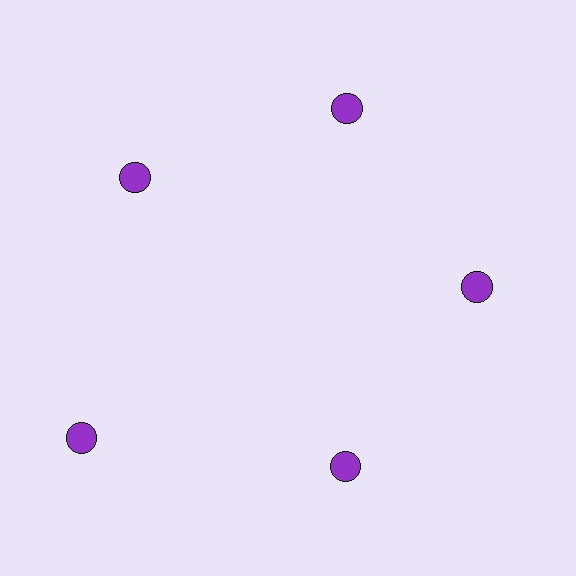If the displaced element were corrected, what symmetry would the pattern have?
It would have 5-fold rotational symmetry — the pattern would map onto itself every 72 degrees.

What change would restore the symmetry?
The symmetry would be restored by moving it inward, back onto the ring so that all 5 circles sit at equal angles and equal distance from the center.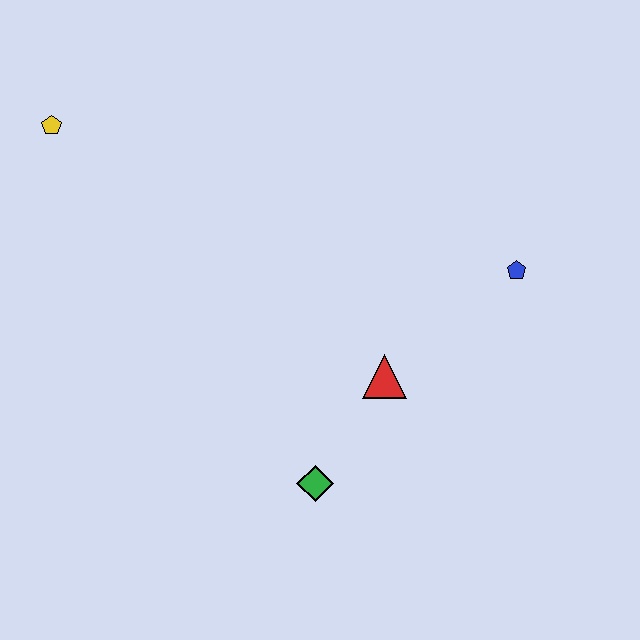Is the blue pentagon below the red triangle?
No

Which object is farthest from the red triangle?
The yellow pentagon is farthest from the red triangle.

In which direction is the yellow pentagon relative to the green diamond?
The yellow pentagon is above the green diamond.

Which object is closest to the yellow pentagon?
The red triangle is closest to the yellow pentagon.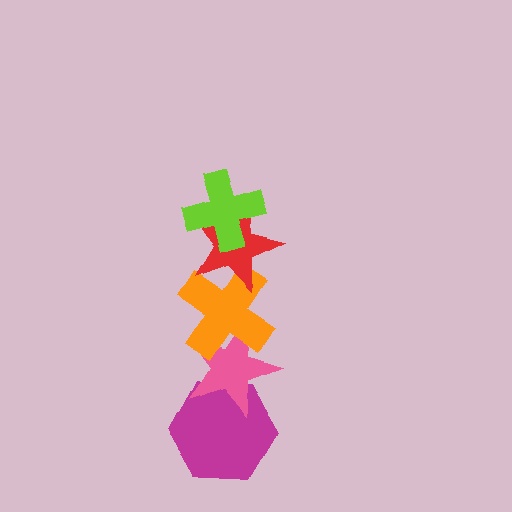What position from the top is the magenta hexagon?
The magenta hexagon is 5th from the top.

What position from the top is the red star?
The red star is 2nd from the top.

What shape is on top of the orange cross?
The red star is on top of the orange cross.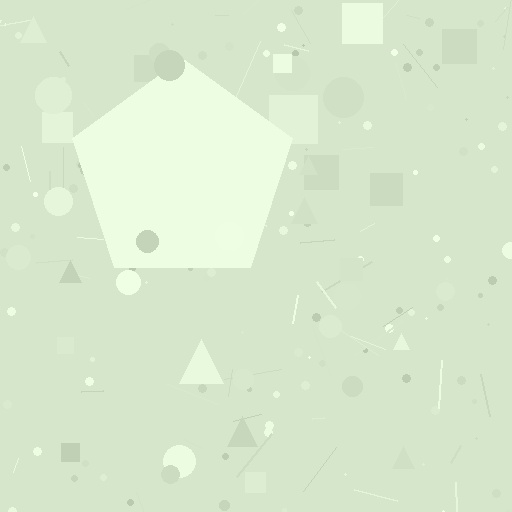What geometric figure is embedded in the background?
A pentagon is embedded in the background.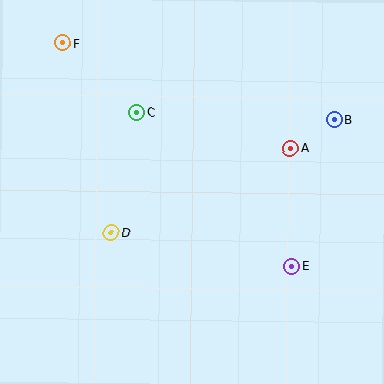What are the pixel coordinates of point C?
Point C is at (137, 112).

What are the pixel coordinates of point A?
Point A is at (290, 148).